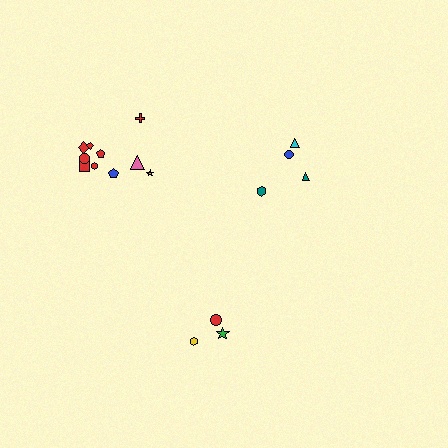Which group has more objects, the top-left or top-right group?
The top-left group.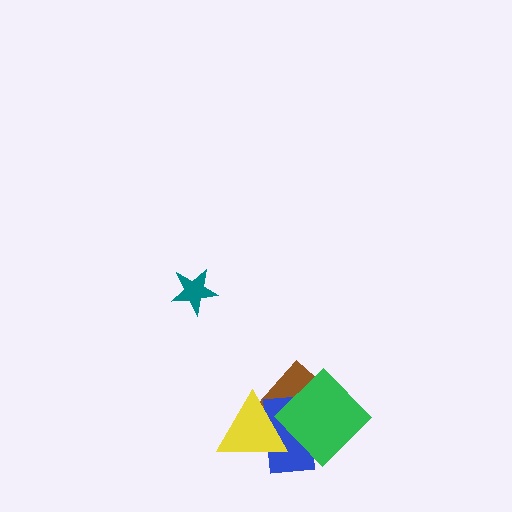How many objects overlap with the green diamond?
2 objects overlap with the green diamond.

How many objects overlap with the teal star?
0 objects overlap with the teal star.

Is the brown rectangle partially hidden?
Yes, it is partially covered by another shape.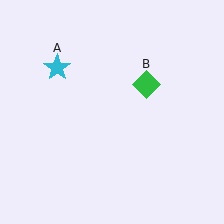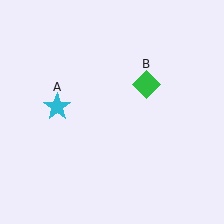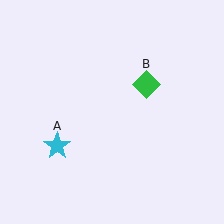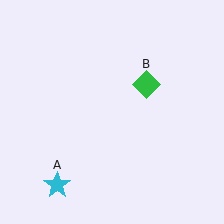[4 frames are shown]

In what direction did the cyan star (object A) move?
The cyan star (object A) moved down.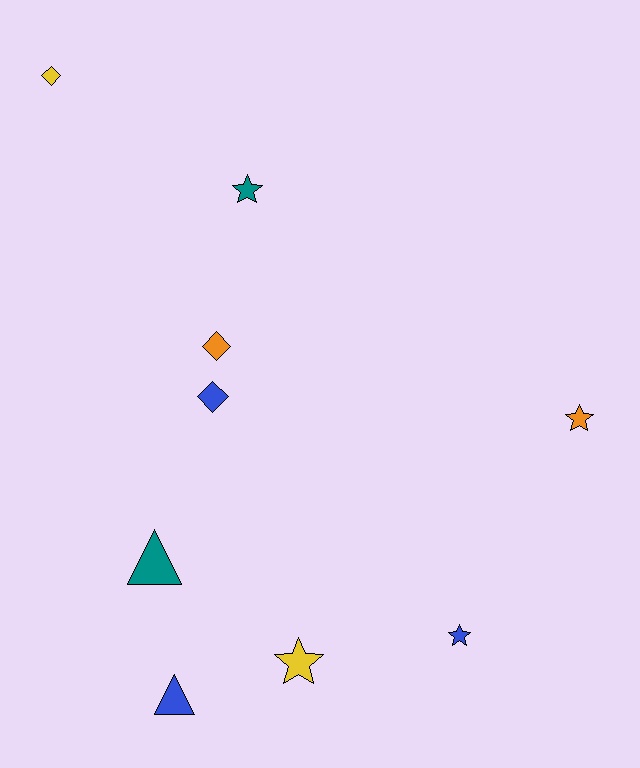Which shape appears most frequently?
Star, with 4 objects.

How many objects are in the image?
There are 9 objects.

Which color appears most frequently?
Blue, with 3 objects.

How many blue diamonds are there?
There is 1 blue diamond.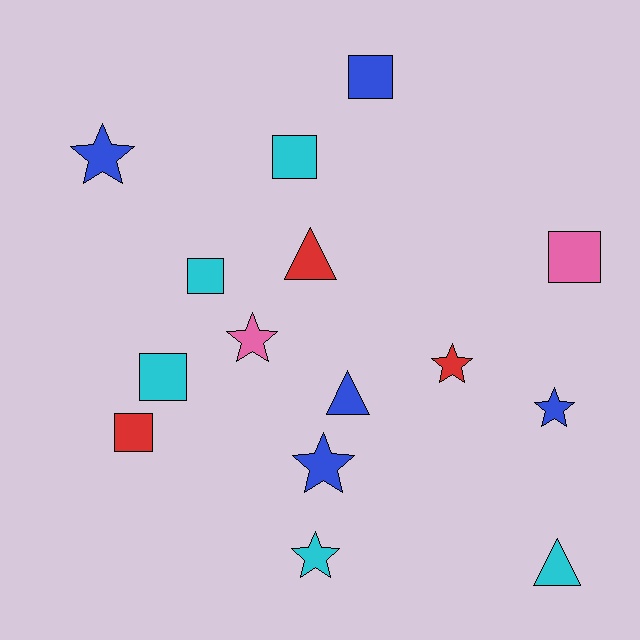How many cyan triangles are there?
There is 1 cyan triangle.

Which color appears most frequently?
Cyan, with 5 objects.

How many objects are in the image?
There are 15 objects.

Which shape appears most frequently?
Square, with 6 objects.